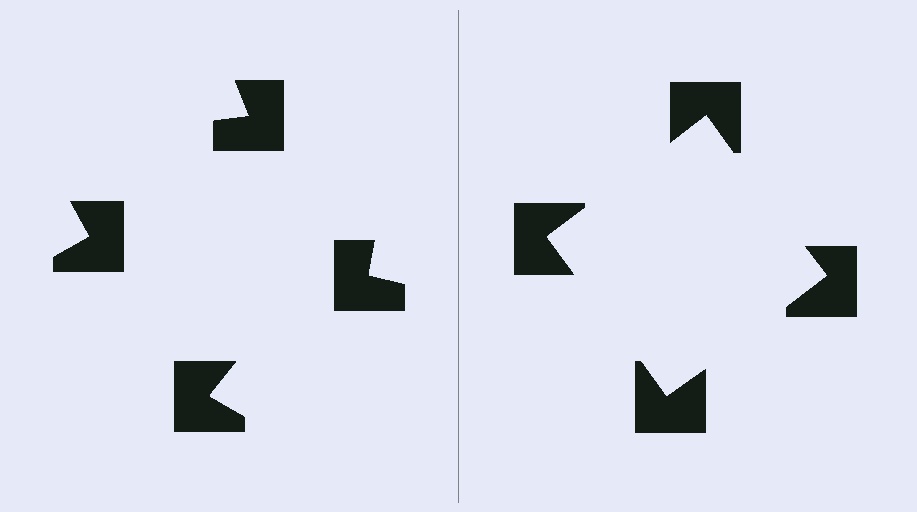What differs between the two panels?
The notched squares are positioned identically on both sides; only the wedge orientations differ. On the right they align to a square; on the left they are misaligned.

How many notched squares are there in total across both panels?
8 — 4 on each side.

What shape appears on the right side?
An illusory square.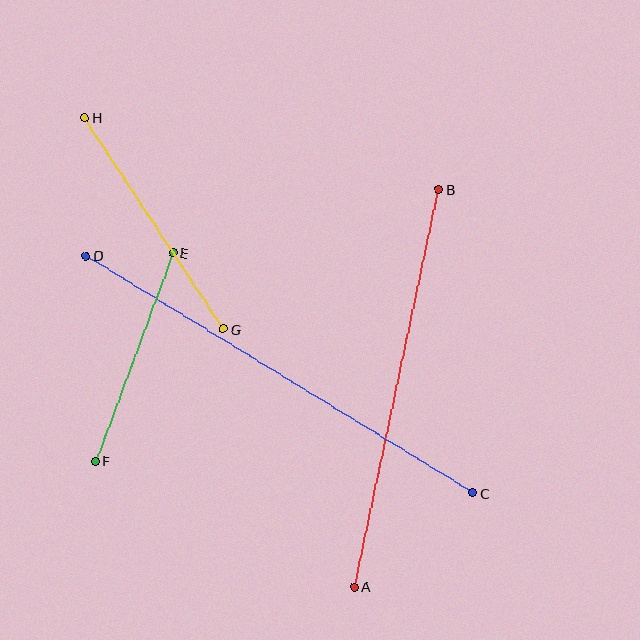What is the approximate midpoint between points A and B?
The midpoint is at approximately (397, 388) pixels.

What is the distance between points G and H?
The distance is approximately 252 pixels.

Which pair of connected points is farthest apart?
Points C and D are farthest apart.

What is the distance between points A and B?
The distance is approximately 406 pixels.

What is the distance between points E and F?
The distance is approximately 223 pixels.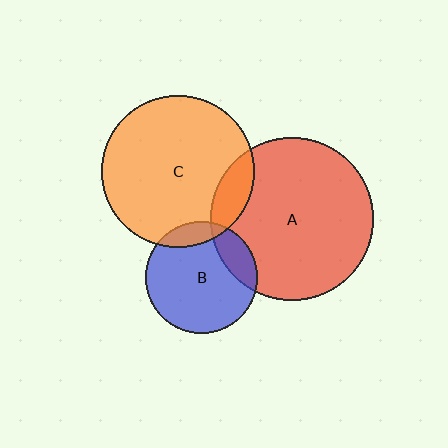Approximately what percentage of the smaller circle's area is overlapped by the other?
Approximately 15%.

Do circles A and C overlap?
Yes.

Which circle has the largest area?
Circle A (red).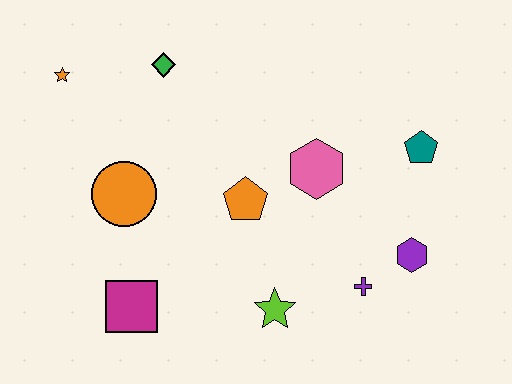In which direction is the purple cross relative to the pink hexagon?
The purple cross is below the pink hexagon.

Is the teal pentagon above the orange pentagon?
Yes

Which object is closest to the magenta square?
The orange circle is closest to the magenta square.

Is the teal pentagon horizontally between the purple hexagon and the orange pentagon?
No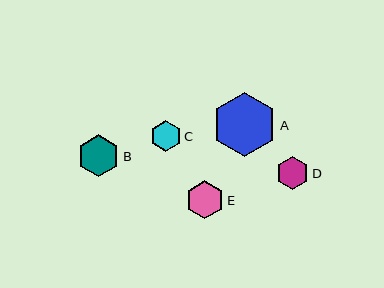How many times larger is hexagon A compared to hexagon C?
Hexagon A is approximately 2.1 times the size of hexagon C.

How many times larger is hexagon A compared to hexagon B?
Hexagon A is approximately 1.6 times the size of hexagon B.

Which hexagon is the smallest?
Hexagon C is the smallest with a size of approximately 31 pixels.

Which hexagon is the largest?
Hexagon A is the largest with a size of approximately 64 pixels.